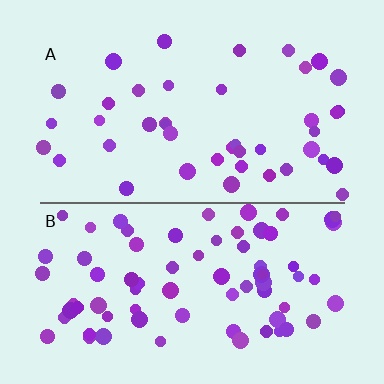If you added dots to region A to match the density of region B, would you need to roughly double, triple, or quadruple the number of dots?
Approximately double.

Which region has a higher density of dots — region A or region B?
B (the bottom).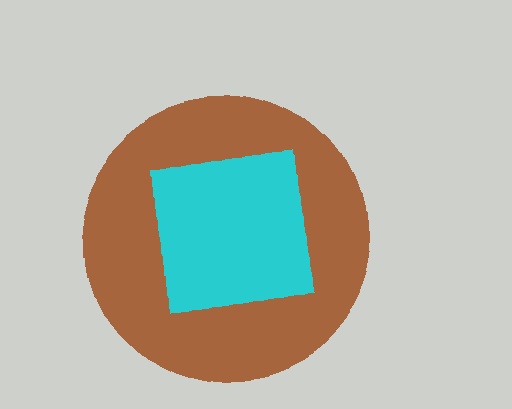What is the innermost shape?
The cyan square.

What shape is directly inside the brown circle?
The cyan square.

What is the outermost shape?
The brown circle.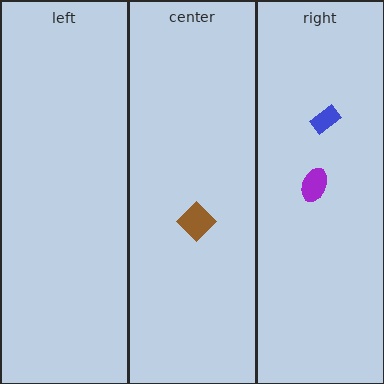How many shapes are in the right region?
2.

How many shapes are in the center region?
1.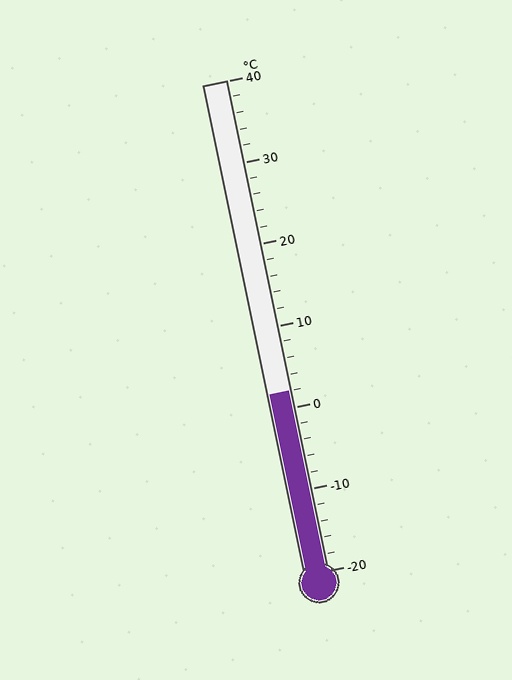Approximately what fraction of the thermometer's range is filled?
The thermometer is filled to approximately 35% of its range.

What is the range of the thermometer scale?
The thermometer scale ranges from -20°C to 40°C.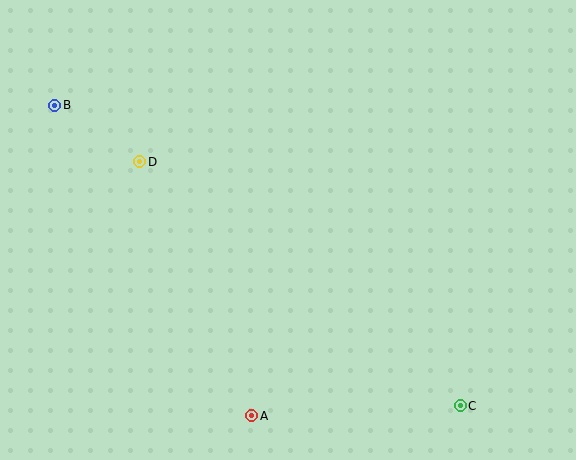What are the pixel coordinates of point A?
Point A is at (252, 416).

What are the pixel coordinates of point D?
Point D is at (140, 162).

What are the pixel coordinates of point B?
Point B is at (55, 105).